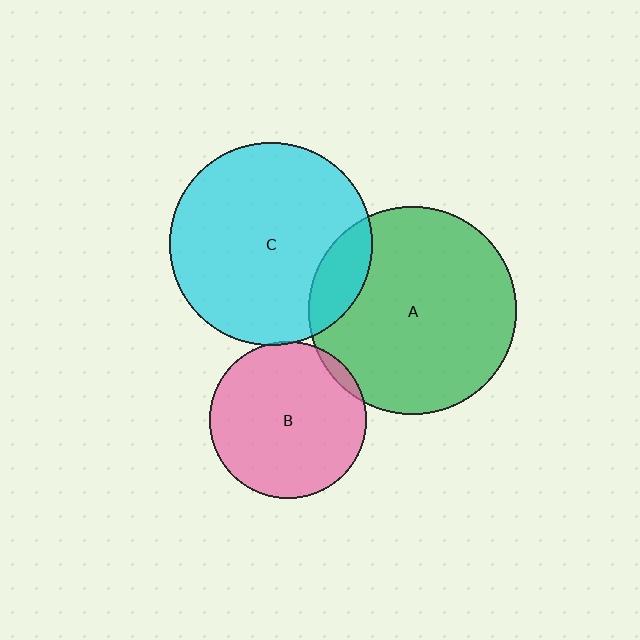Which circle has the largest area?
Circle A (green).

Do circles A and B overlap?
Yes.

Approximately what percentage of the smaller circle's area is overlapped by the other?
Approximately 5%.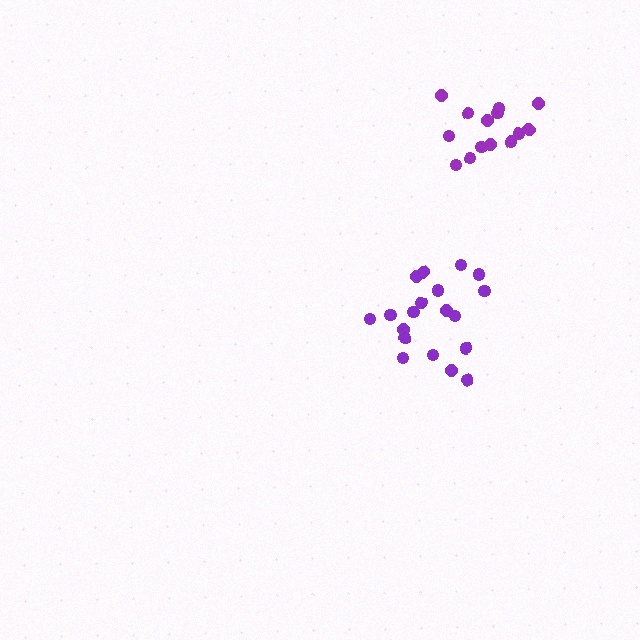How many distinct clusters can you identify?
There are 2 distinct clusters.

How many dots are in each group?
Group 1: 15 dots, Group 2: 19 dots (34 total).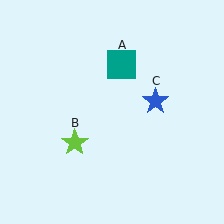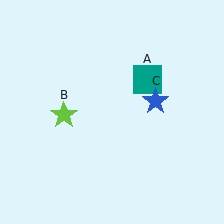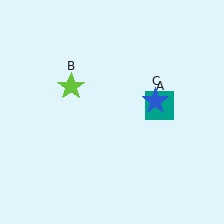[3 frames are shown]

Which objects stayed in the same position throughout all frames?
Blue star (object C) remained stationary.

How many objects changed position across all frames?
2 objects changed position: teal square (object A), lime star (object B).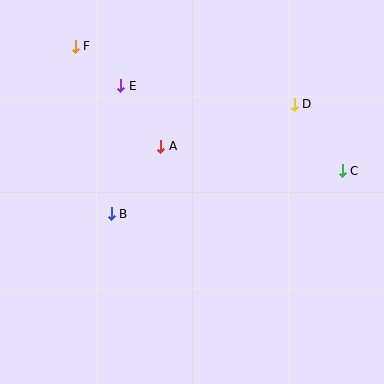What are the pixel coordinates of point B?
Point B is at (111, 214).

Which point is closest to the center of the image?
Point A at (161, 146) is closest to the center.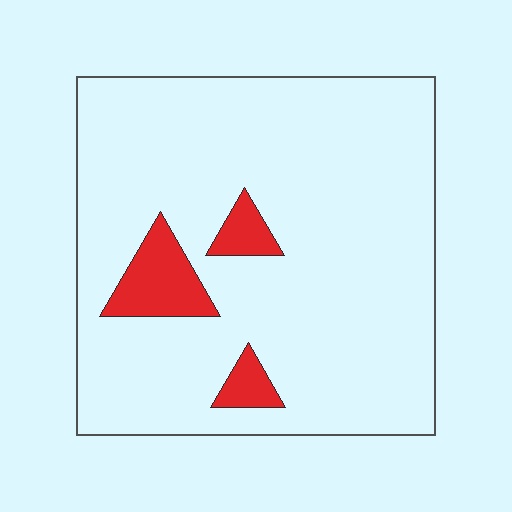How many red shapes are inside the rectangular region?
3.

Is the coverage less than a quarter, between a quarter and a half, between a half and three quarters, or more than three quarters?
Less than a quarter.